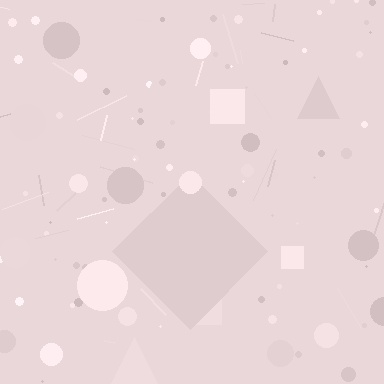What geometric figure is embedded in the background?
A diamond is embedded in the background.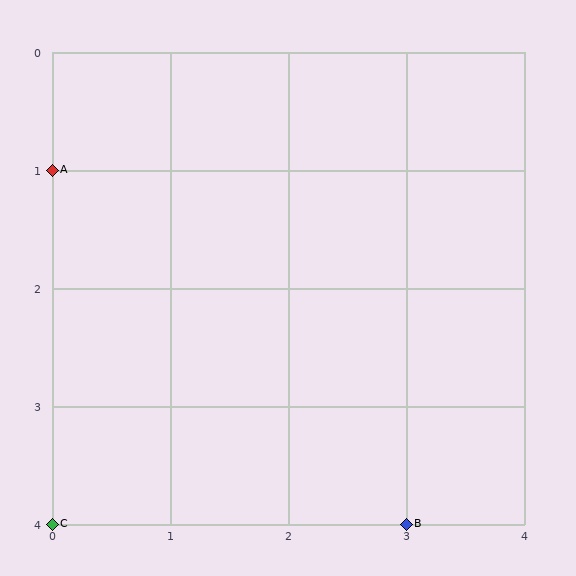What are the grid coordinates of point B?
Point B is at grid coordinates (3, 4).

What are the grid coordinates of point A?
Point A is at grid coordinates (0, 1).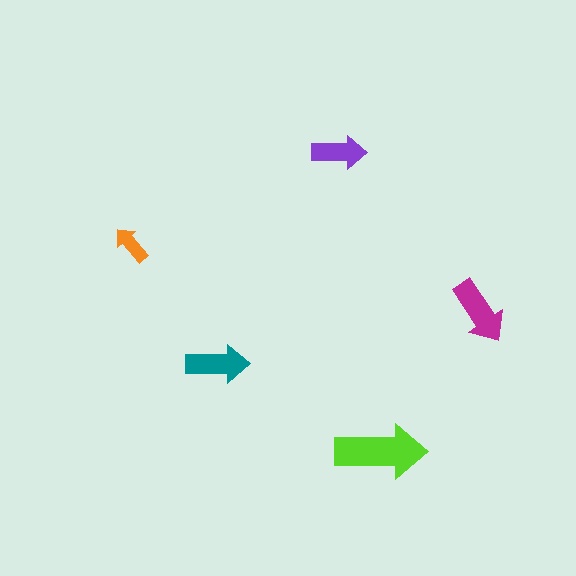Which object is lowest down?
The lime arrow is bottommost.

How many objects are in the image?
There are 5 objects in the image.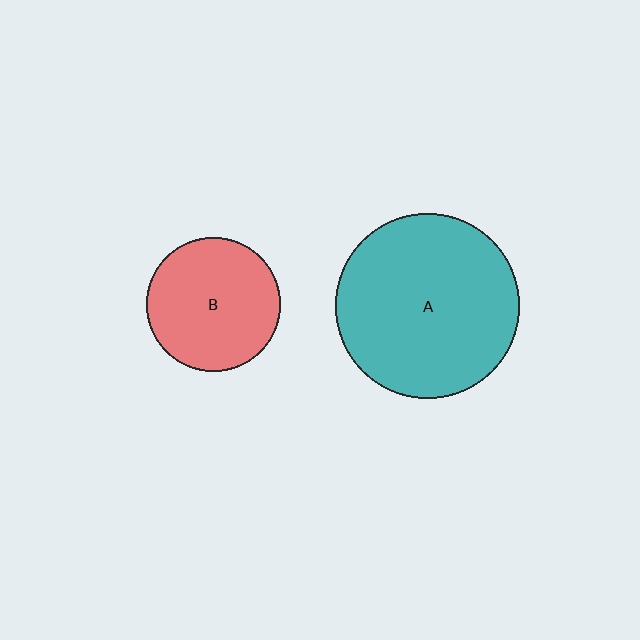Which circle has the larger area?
Circle A (teal).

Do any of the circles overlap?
No, none of the circles overlap.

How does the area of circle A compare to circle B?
Approximately 1.9 times.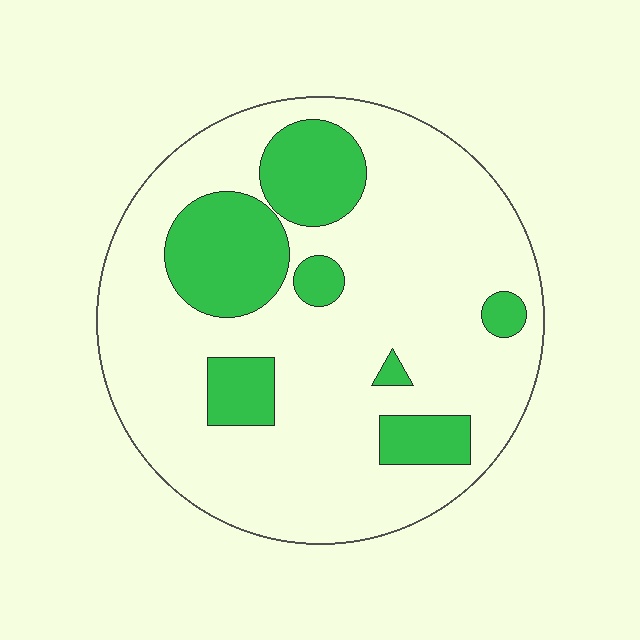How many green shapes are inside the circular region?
7.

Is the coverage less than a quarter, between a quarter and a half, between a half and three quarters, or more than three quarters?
Less than a quarter.